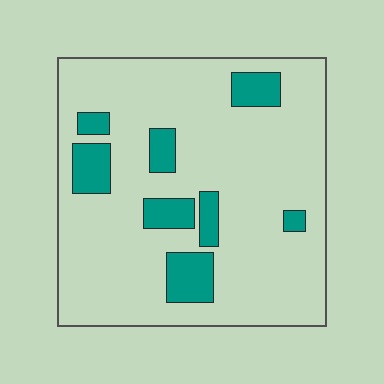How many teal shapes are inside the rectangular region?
8.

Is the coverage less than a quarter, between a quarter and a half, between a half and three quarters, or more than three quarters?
Less than a quarter.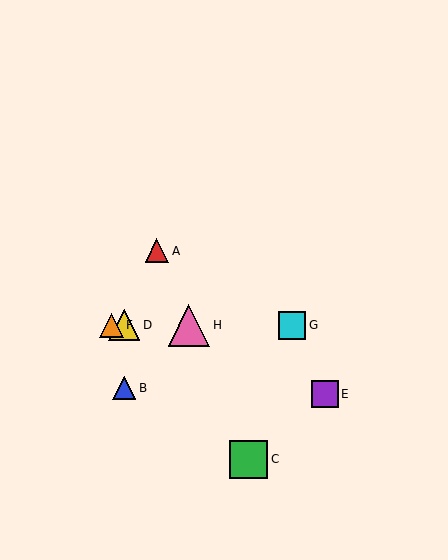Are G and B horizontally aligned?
No, G is at y≈325 and B is at y≈388.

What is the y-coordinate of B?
Object B is at y≈388.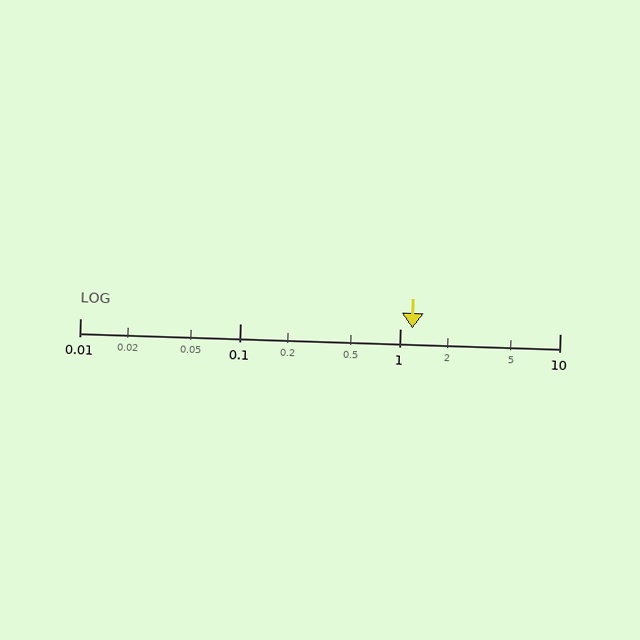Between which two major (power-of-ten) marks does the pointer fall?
The pointer is between 1 and 10.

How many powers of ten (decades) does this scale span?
The scale spans 3 decades, from 0.01 to 10.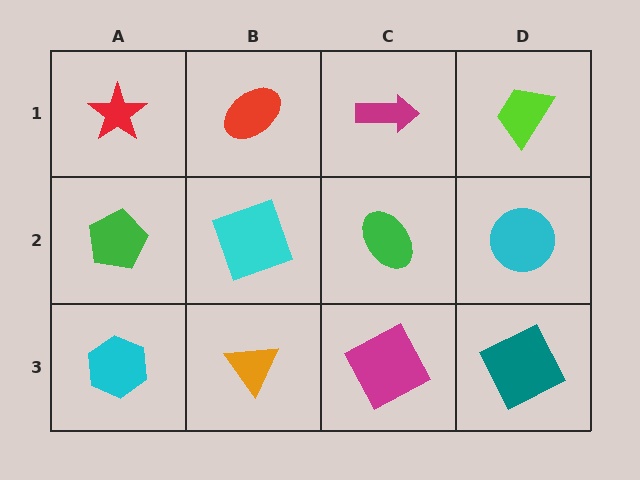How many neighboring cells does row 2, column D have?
3.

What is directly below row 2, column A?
A cyan hexagon.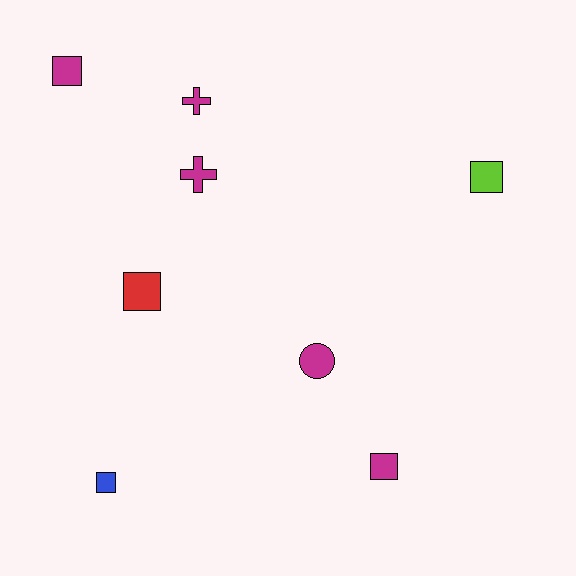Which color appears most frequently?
Magenta, with 5 objects.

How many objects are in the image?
There are 8 objects.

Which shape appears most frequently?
Square, with 5 objects.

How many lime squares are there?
There is 1 lime square.